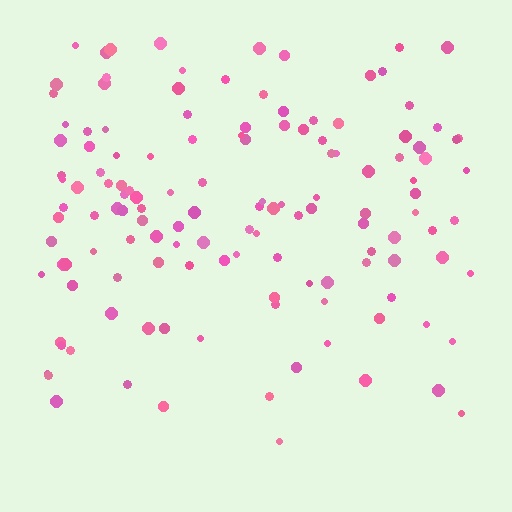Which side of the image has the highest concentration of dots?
The top.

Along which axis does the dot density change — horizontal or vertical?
Vertical.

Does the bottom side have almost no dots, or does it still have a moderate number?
Still a moderate number, just noticeably fewer than the top.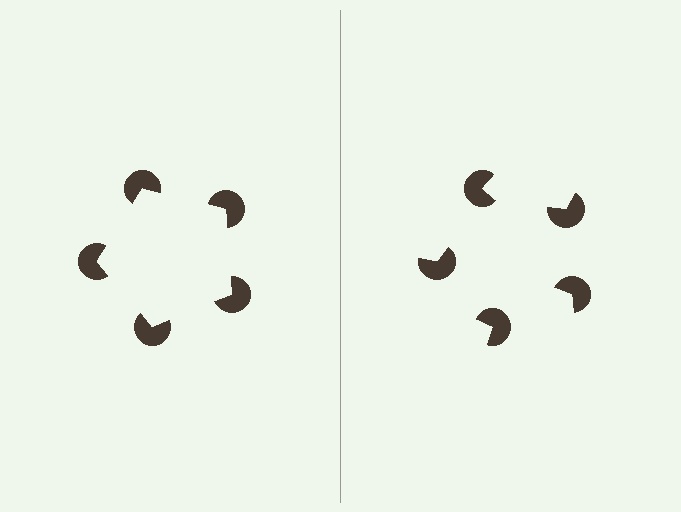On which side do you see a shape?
An illusory pentagon appears on the left side. On the right side the wedge cuts are rotated, so no coherent shape forms.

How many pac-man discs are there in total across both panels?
10 — 5 on each side.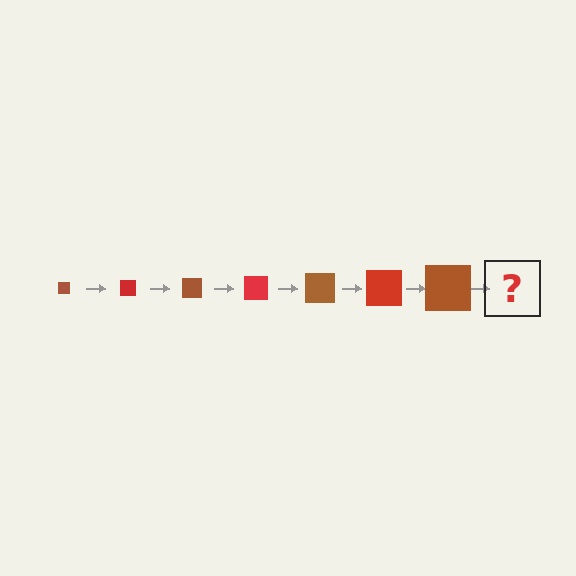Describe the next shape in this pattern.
It should be a red square, larger than the previous one.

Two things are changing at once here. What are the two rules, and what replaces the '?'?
The two rules are that the square grows larger each step and the color cycles through brown and red. The '?' should be a red square, larger than the previous one.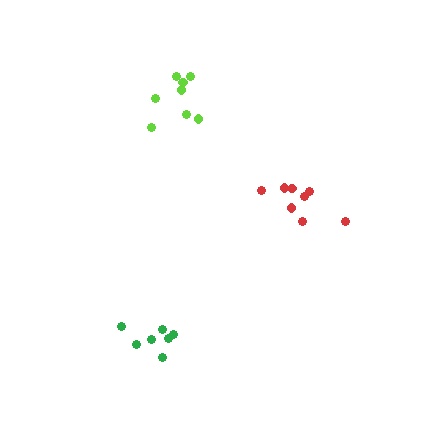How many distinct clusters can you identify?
There are 3 distinct clusters.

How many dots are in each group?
Group 1: 8 dots, Group 2: 8 dots, Group 3: 7 dots (23 total).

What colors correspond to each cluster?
The clusters are colored: red, lime, green.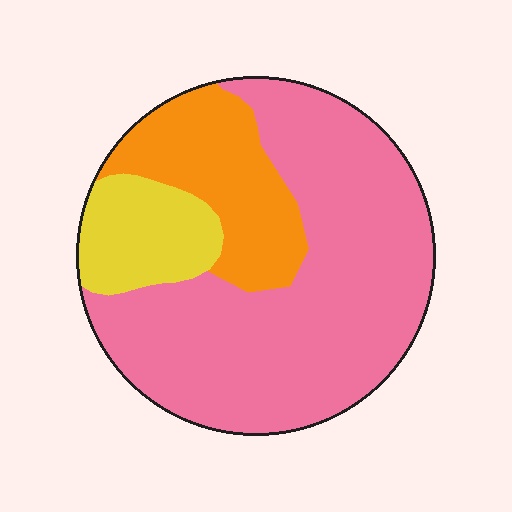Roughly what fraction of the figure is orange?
Orange covers roughly 20% of the figure.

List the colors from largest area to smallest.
From largest to smallest: pink, orange, yellow.